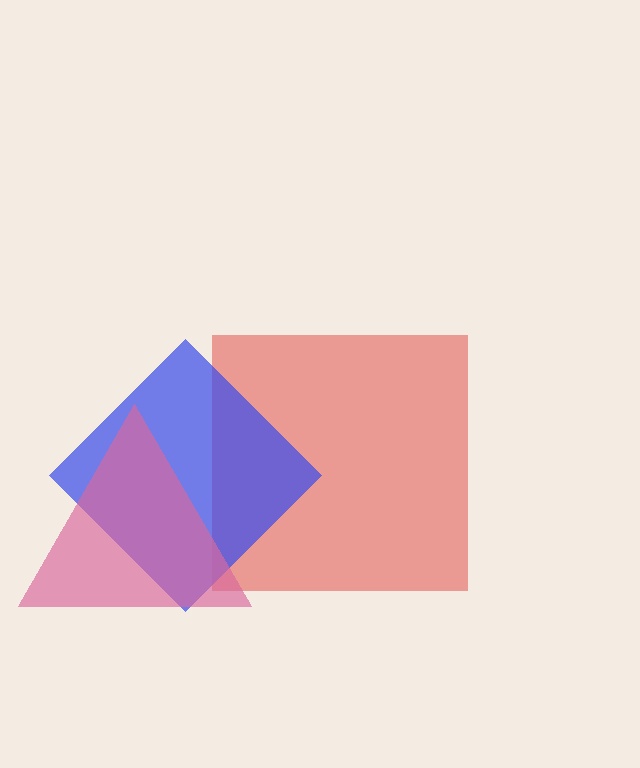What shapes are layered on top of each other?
The layered shapes are: a red square, a blue diamond, a pink triangle.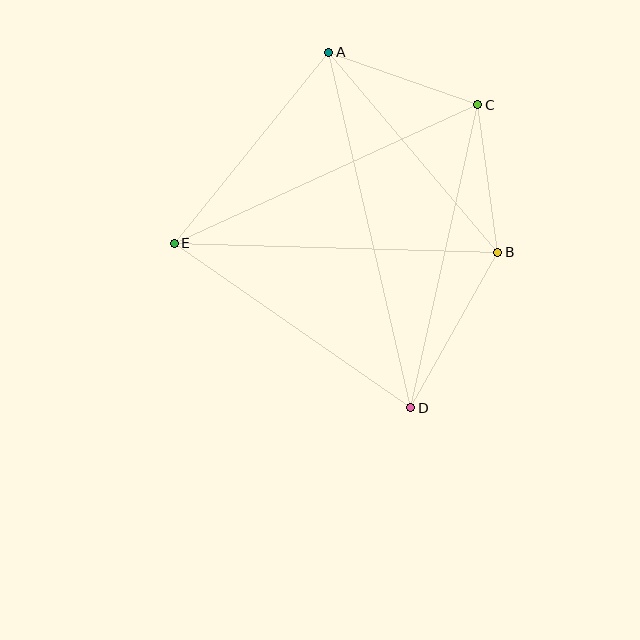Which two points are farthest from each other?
Points A and D are farthest from each other.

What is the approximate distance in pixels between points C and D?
The distance between C and D is approximately 310 pixels.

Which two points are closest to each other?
Points B and C are closest to each other.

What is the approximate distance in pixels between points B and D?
The distance between B and D is approximately 179 pixels.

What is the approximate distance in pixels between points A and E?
The distance between A and E is approximately 246 pixels.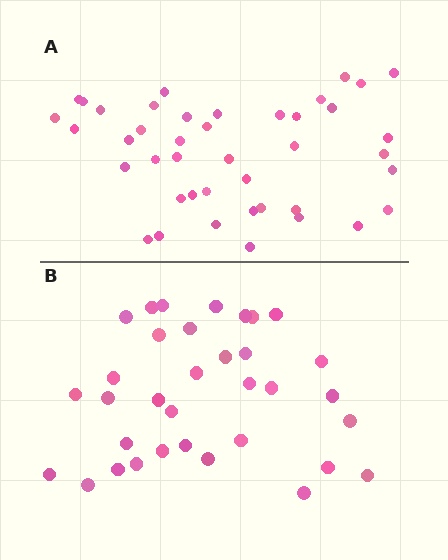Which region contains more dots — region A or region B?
Region A (the top region) has more dots.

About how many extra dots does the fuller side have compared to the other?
Region A has roughly 8 or so more dots than region B.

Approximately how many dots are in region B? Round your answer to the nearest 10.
About 30 dots. (The exact count is 34, which rounds to 30.)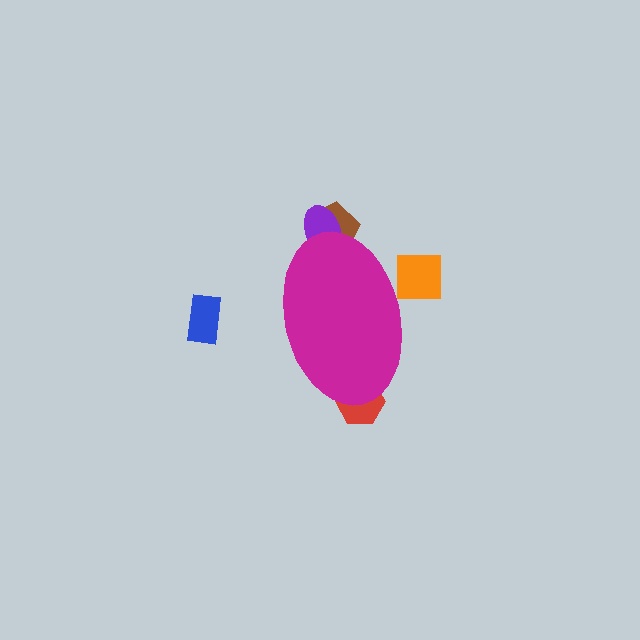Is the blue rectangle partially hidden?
No, the blue rectangle is fully visible.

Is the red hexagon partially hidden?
Yes, the red hexagon is partially hidden behind the magenta ellipse.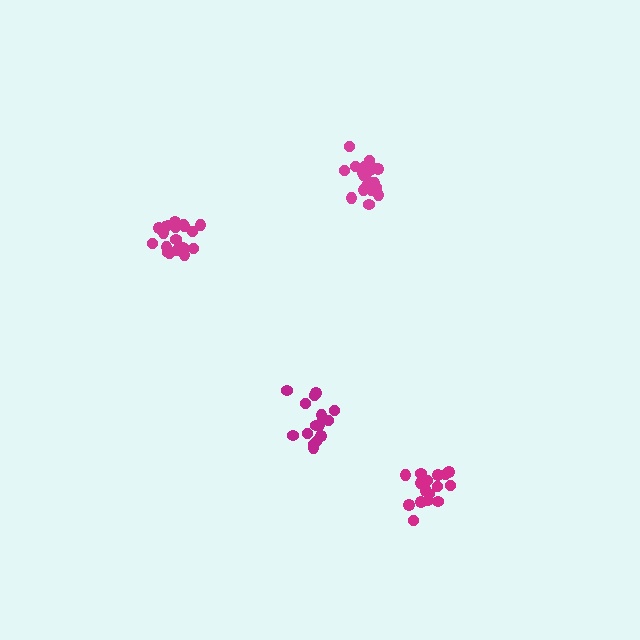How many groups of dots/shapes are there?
There are 4 groups.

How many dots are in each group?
Group 1: 20 dots, Group 2: 20 dots, Group 3: 17 dots, Group 4: 15 dots (72 total).